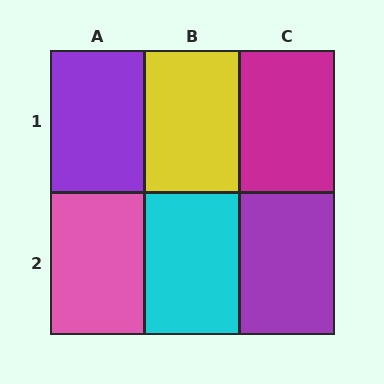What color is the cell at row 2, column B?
Cyan.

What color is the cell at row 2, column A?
Pink.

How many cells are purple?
2 cells are purple.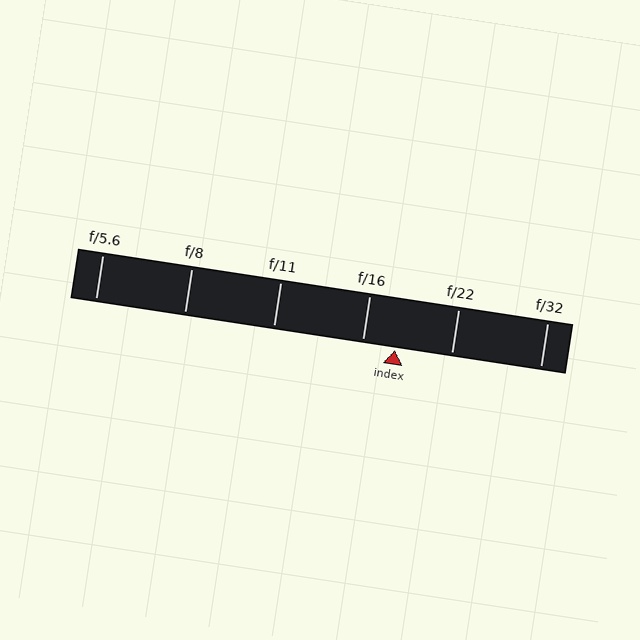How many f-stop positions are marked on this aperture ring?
There are 6 f-stop positions marked.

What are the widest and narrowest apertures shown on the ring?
The widest aperture shown is f/5.6 and the narrowest is f/32.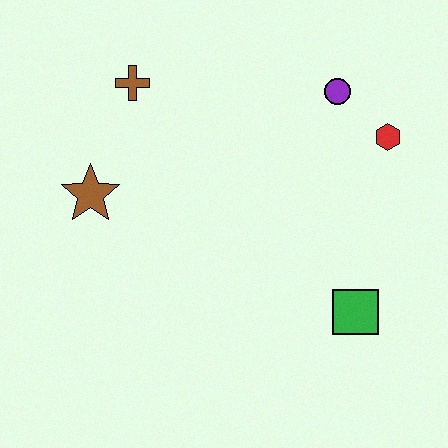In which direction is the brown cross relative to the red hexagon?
The brown cross is to the left of the red hexagon.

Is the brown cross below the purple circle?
No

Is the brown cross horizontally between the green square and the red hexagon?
No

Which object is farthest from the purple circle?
The brown star is farthest from the purple circle.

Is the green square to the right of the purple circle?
Yes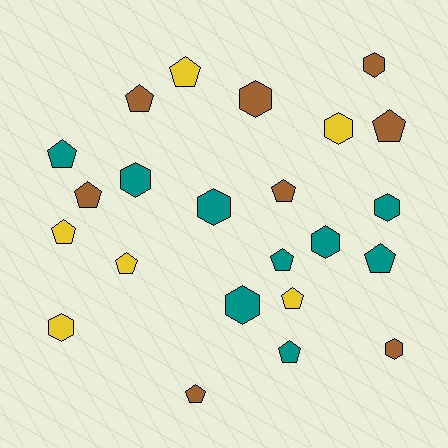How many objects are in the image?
There are 23 objects.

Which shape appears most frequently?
Pentagon, with 13 objects.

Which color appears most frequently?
Teal, with 9 objects.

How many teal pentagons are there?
There are 4 teal pentagons.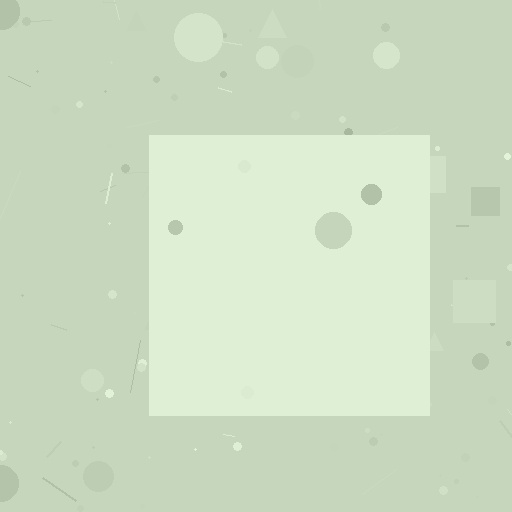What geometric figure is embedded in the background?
A square is embedded in the background.